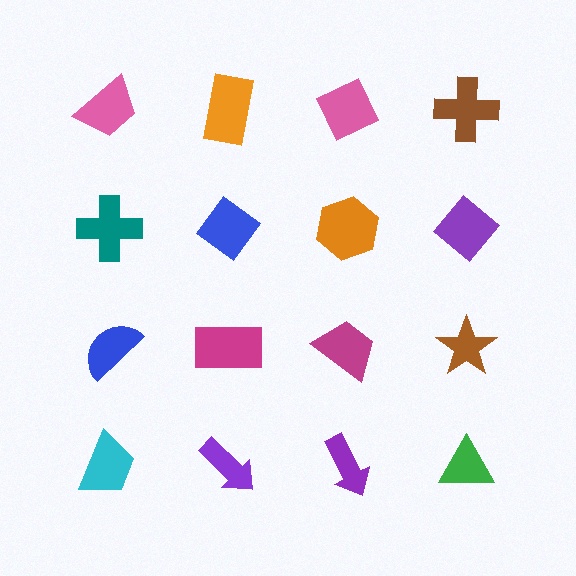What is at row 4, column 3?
A purple arrow.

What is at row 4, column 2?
A purple arrow.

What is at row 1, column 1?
A pink trapezoid.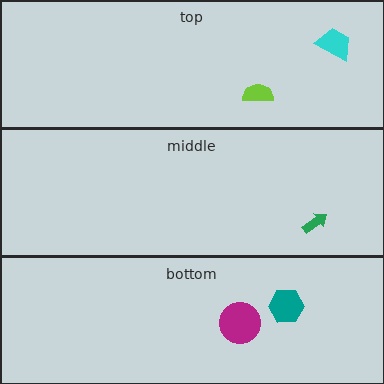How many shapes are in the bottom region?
2.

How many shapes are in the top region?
2.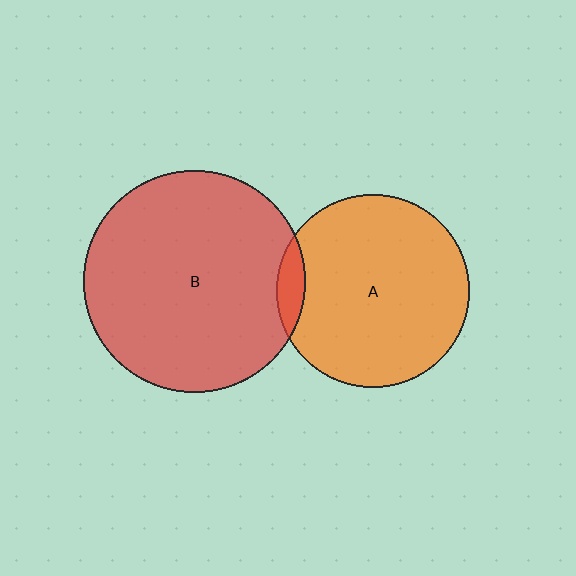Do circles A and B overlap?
Yes.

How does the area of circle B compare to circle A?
Approximately 1.3 times.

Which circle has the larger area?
Circle B (red).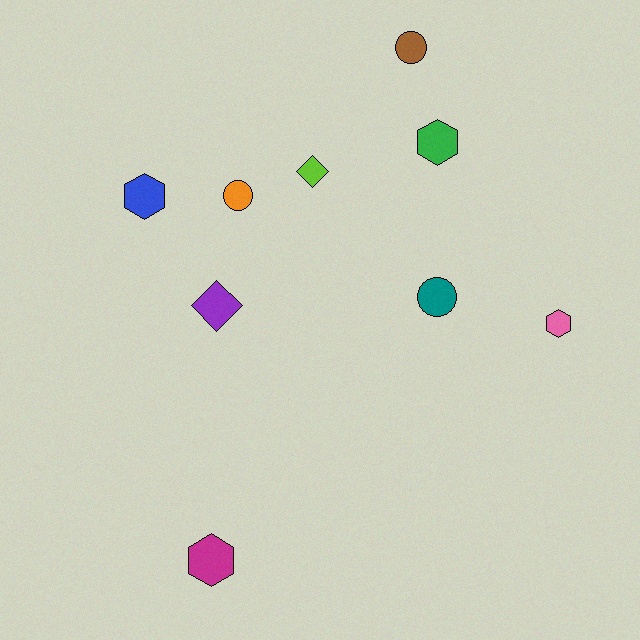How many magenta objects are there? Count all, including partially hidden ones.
There is 1 magenta object.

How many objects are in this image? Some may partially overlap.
There are 9 objects.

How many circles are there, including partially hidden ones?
There are 3 circles.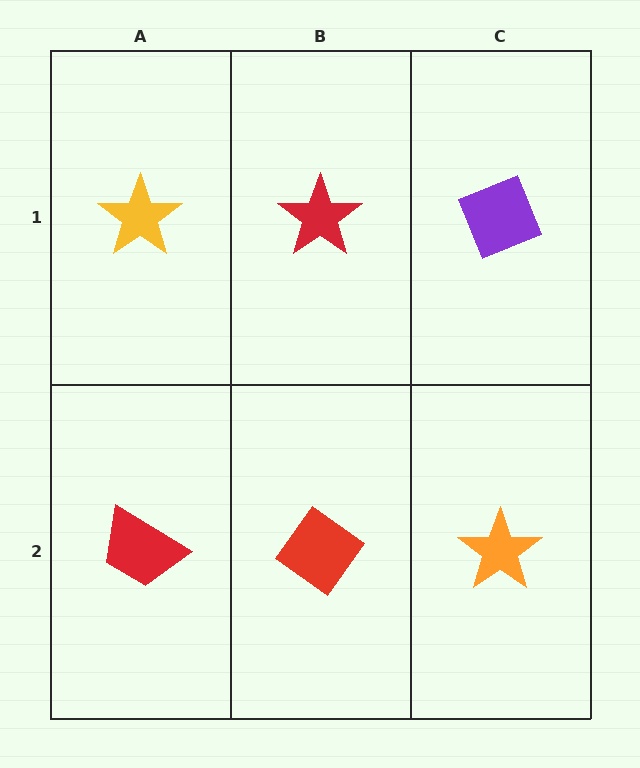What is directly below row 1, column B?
A red diamond.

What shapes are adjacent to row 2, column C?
A purple diamond (row 1, column C), a red diamond (row 2, column B).